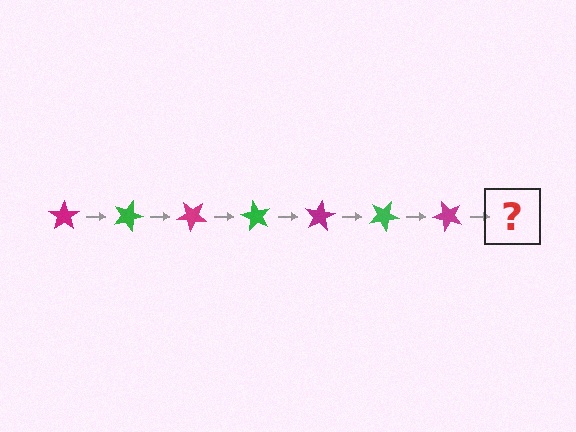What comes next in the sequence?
The next element should be a green star, rotated 140 degrees from the start.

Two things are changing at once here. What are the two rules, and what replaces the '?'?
The two rules are that it rotates 20 degrees each step and the color cycles through magenta and green. The '?' should be a green star, rotated 140 degrees from the start.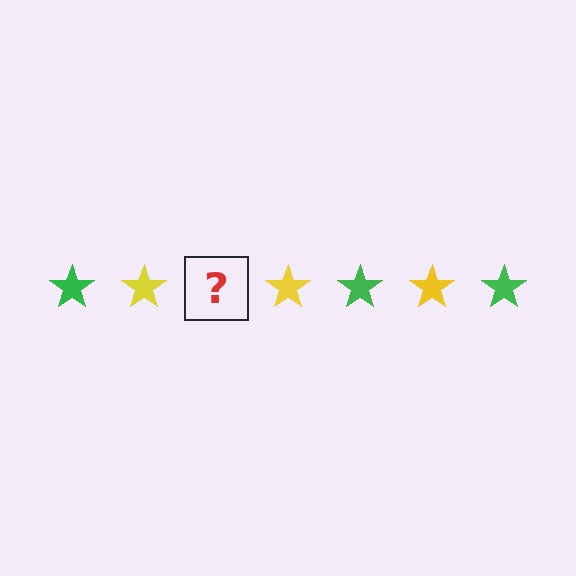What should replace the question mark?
The question mark should be replaced with a green star.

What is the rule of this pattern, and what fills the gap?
The rule is that the pattern cycles through green, yellow stars. The gap should be filled with a green star.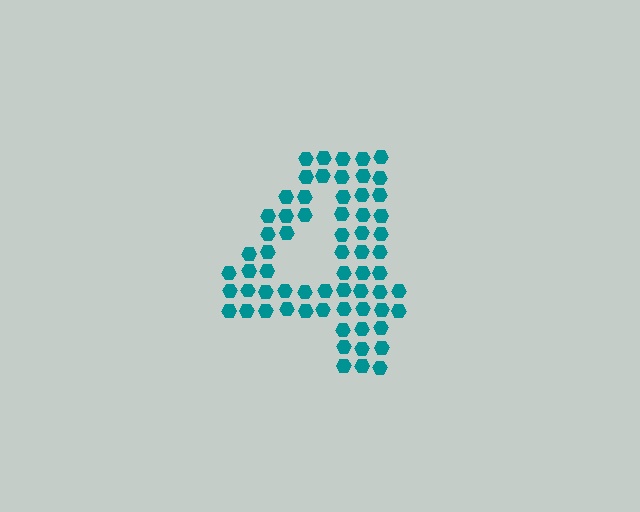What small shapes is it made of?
It is made of small hexagons.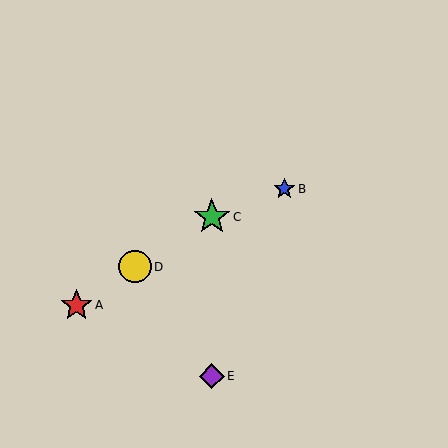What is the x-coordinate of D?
Object D is at x≈135.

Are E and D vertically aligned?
No, E is at x≈212 and D is at x≈135.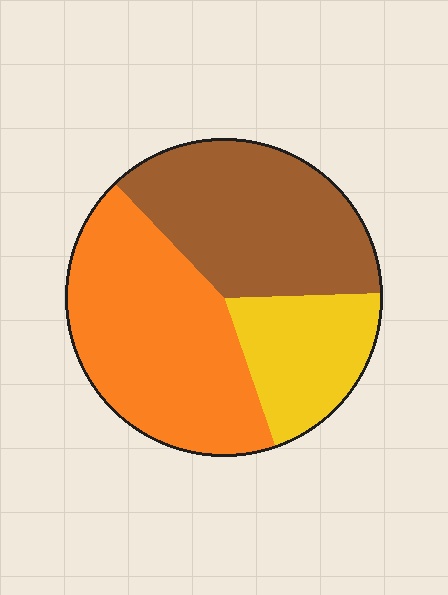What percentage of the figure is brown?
Brown covers 37% of the figure.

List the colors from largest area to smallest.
From largest to smallest: orange, brown, yellow.